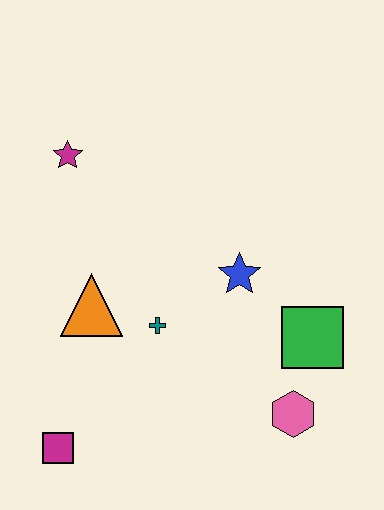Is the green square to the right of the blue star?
Yes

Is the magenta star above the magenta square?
Yes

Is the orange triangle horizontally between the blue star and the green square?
No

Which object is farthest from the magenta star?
The pink hexagon is farthest from the magenta star.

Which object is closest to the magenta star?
The orange triangle is closest to the magenta star.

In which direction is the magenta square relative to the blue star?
The magenta square is to the left of the blue star.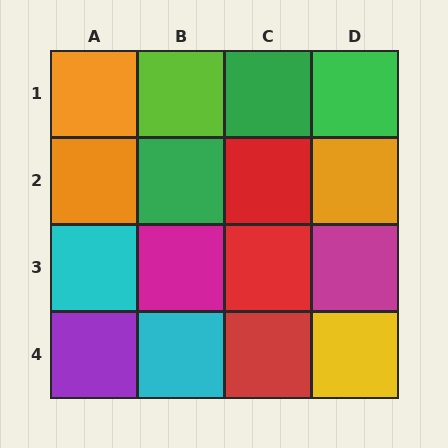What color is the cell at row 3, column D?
Magenta.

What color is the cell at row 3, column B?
Magenta.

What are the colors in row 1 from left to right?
Orange, lime, green, green.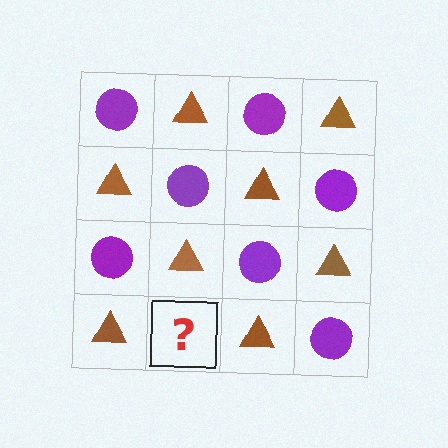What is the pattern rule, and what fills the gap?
The rule is that it alternates purple circle and brown triangle in a checkerboard pattern. The gap should be filled with a purple circle.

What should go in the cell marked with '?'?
The missing cell should contain a purple circle.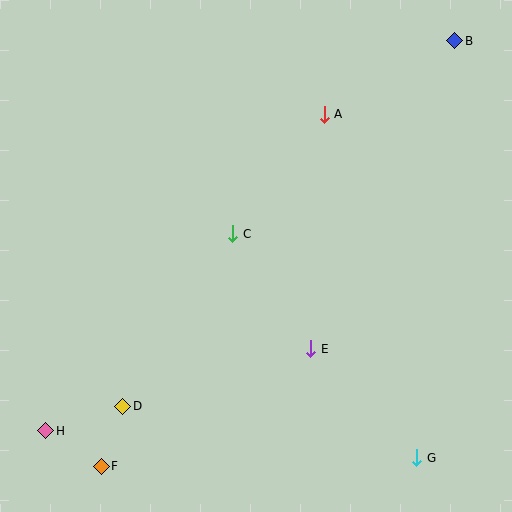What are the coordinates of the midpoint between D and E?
The midpoint between D and E is at (217, 377).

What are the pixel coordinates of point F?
Point F is at (101, 466).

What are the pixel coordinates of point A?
Point A is at (324, 114).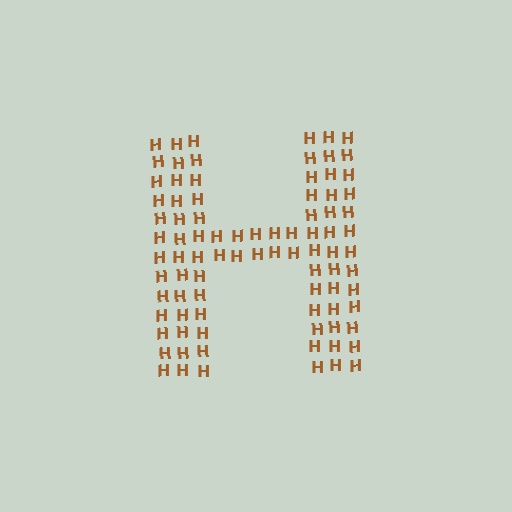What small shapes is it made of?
It is made of small letter H's.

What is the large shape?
The large shape is the letter H.